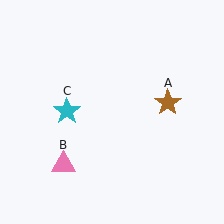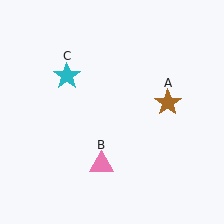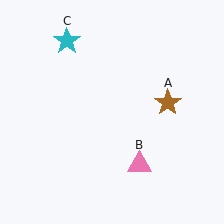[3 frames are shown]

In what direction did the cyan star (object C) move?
The cyan star (object C) moved up.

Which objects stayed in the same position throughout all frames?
Brown star (object A) remained stationary.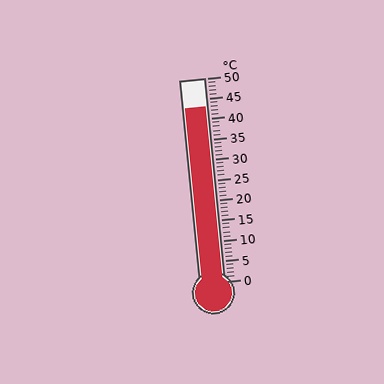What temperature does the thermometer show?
The thermometer shows approximately 43°C.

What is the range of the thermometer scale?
The thermometer scale ranges from 0°C to 50°C.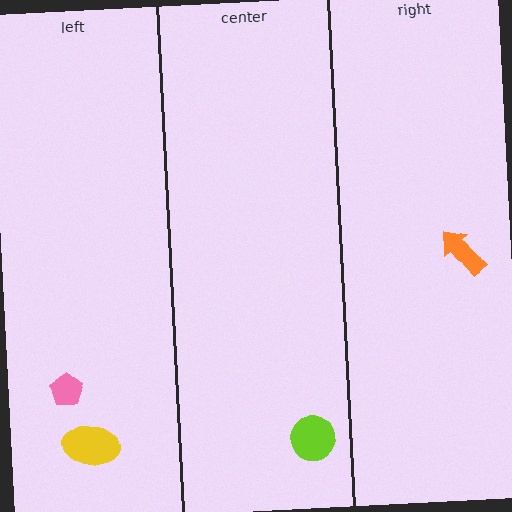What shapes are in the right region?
The orange arrow.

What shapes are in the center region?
The lime circle.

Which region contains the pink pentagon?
The left region.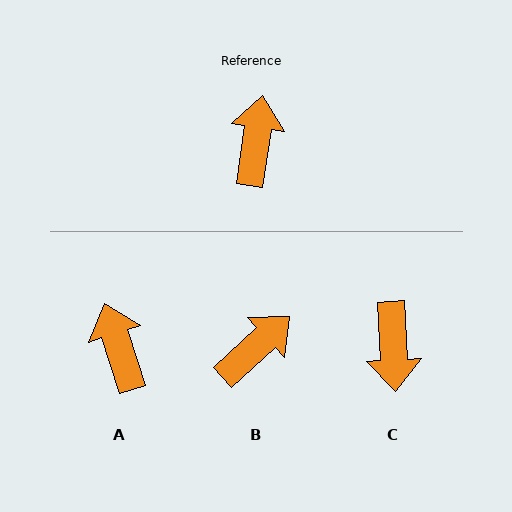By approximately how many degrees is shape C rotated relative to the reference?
Approximately 169 degrees clockwise.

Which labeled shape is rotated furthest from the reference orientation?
C, about 169 degrees away.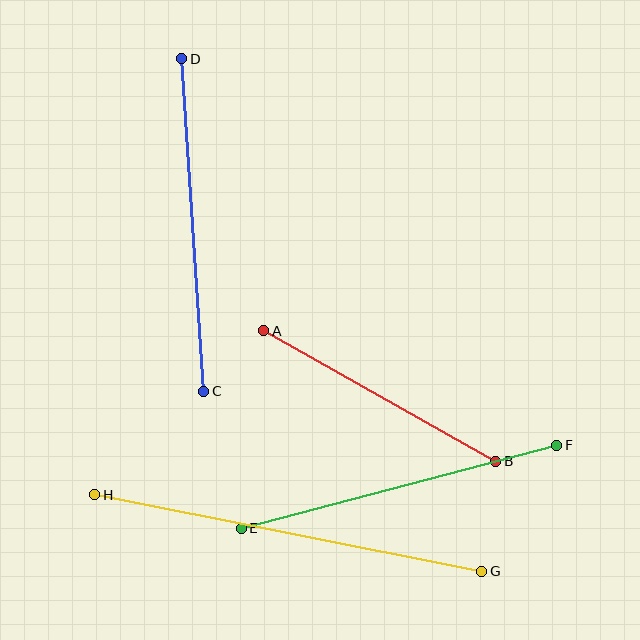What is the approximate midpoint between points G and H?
The midpoint is at approximately (288, 533) pixels.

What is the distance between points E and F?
The distance is approximately 326 pixels.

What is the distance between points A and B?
The distance is approximately 266 pixels.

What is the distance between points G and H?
The distance is approximately 394 pixels.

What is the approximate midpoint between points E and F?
The midpoint is at approximately (399, 487) pixels.